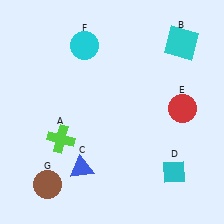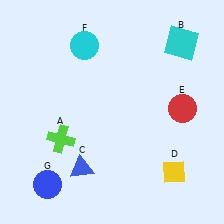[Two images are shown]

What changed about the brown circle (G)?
In Image 1, G is brown. In Image 2, it changed to blue.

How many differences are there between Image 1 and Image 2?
There are 2 differences between the two images.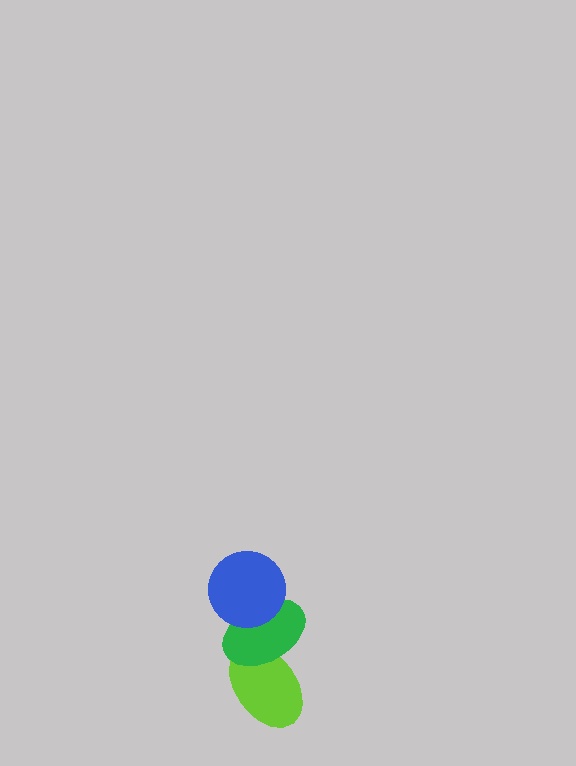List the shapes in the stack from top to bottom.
From top to bottom: the blue circle, the green ellipse, the lime ellipse.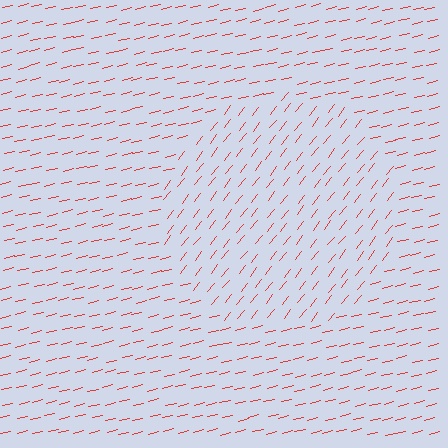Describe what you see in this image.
The image is filled with small red line segments. A circle region in the image has lines oriented differently from the surrounding lines, creating a visible texture boundary.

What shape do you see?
I see a circle.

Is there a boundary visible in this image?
Yes, there is a texture boundary formed by a change in line orientation.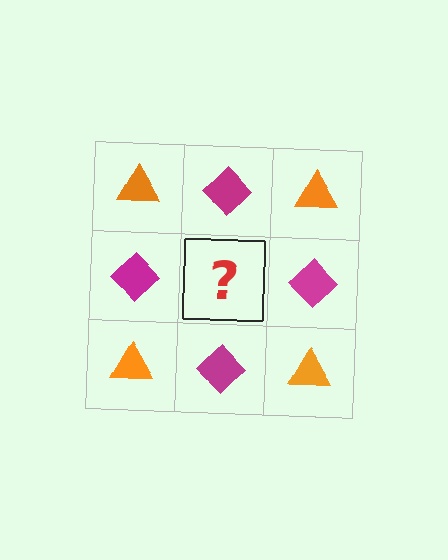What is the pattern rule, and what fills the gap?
The rule is that it alternates orange triangle and magenta diamond in a checkerboard pattern. The gap should be filled with an orange triangle.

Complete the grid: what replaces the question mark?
The question mark should be replaced with an orange triangle.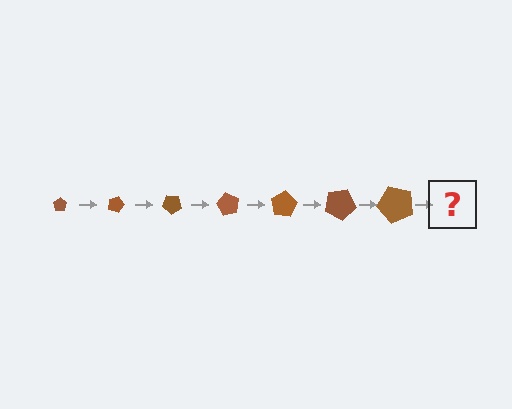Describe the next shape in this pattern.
It should be a pentagon, larger than the previous one and rotated 140 degrees from the start.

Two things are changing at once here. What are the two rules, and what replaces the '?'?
The two rules are that the pentagon grows larger each step and it rotates 20 degrees each step. The '?' should be a pentagon, larger than the previous one and rotated 140 degrees from the start.